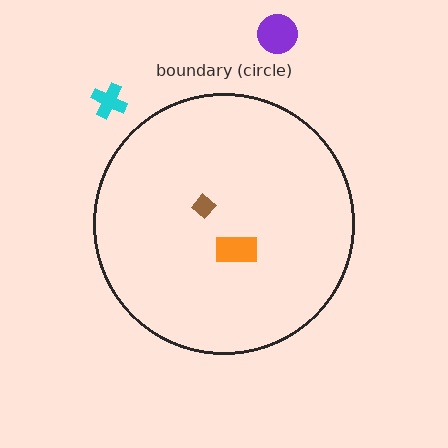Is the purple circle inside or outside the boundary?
Outside.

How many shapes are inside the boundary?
2 inside, 2 outside.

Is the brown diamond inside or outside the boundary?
Inside.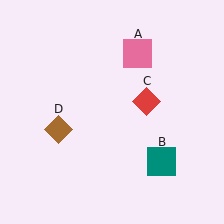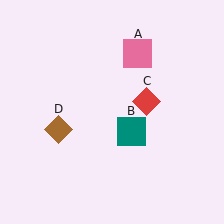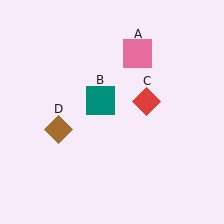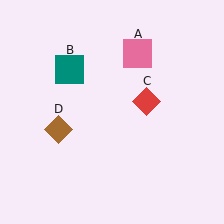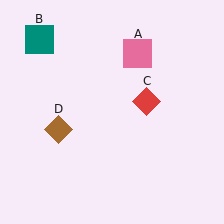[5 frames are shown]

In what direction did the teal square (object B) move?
The teal square (object B) moved up and to the left.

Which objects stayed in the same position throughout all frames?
Pink square (object A) and red diamond (object C) and brown diamond (object D) remained stationary.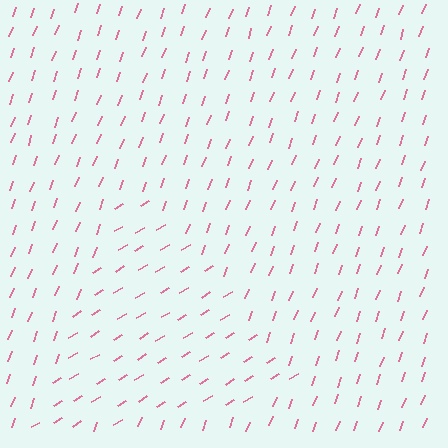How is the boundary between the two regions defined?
The boundary is defined purely by a change in line orientation (approximately 38 degrees difference). All lines are the same color and thickness.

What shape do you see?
I see a triangle.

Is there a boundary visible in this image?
Yes, there is a texture boundary formed by a change in line orientation.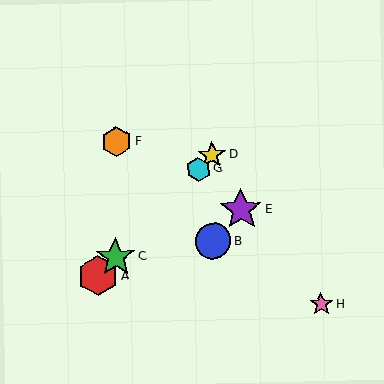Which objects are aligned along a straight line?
Objects A, C, D, G are aligned along a straight line.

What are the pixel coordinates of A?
Object A is at (98, 276).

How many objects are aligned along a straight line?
4 objects (A, C, D, G) are aligned along a straight line.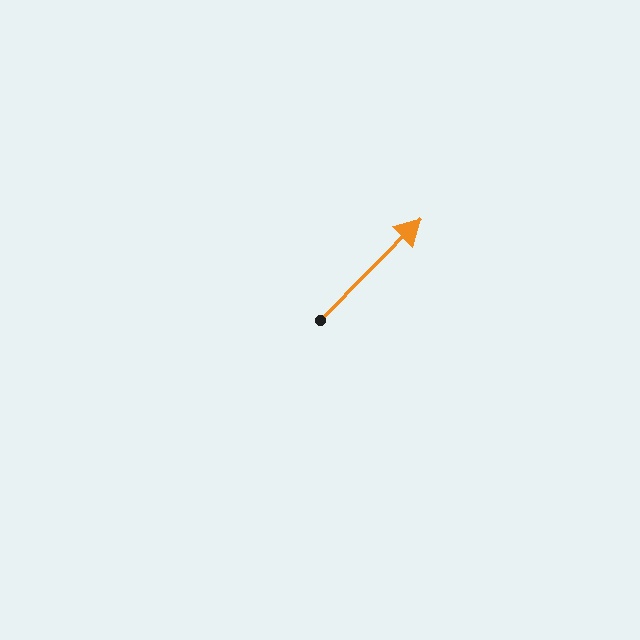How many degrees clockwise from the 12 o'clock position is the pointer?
Approximately 45 degrees.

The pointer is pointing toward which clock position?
Roughly 1 o'clock.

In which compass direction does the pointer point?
Northeast.